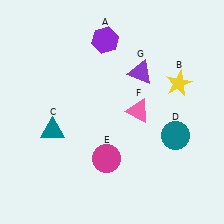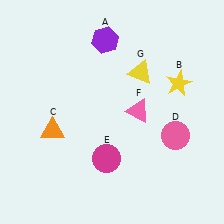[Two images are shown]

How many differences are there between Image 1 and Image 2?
There are 3 differences between the two images.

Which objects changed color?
C changed from teal to orange. D changed from teal to pink. G changed from purple to yellow.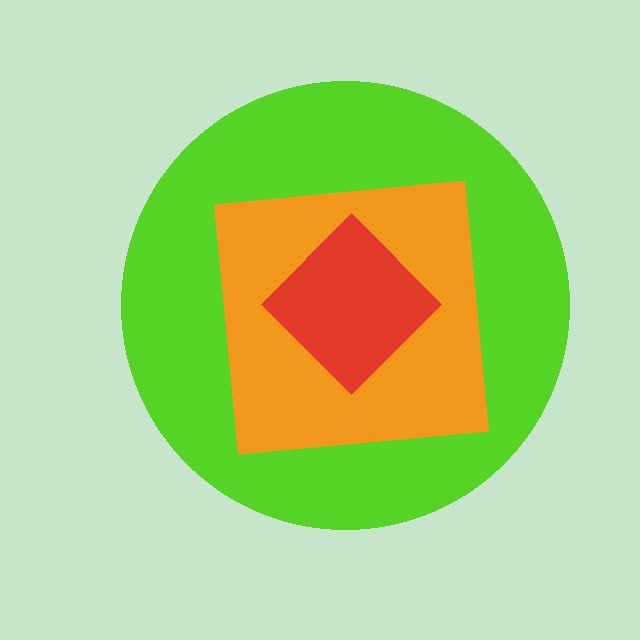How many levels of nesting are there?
3.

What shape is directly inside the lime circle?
The orange square.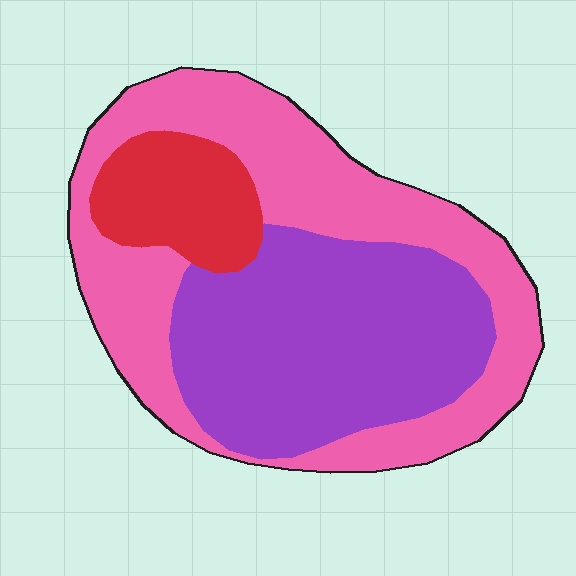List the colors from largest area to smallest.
From largest to smallest: pink, purple, red.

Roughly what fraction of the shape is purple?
Purple takes up between a third and a half of the shape.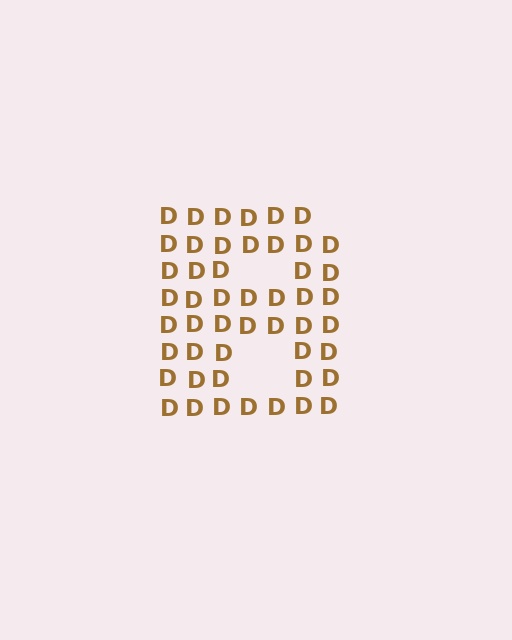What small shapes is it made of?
It is made of small letter D's.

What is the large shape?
The large shape is the letter B.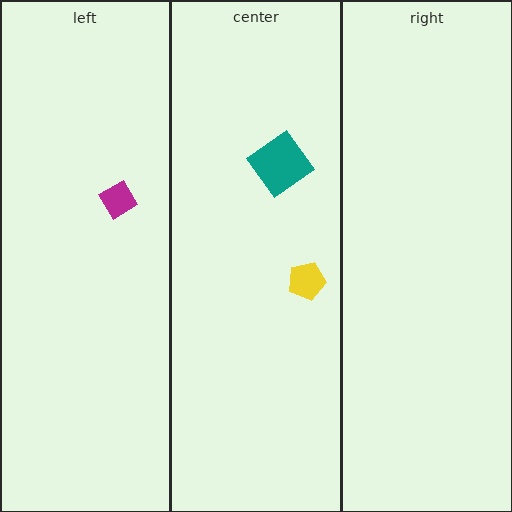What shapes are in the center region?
The teal diamond, the yellow pentagon.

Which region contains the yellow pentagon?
The center region.